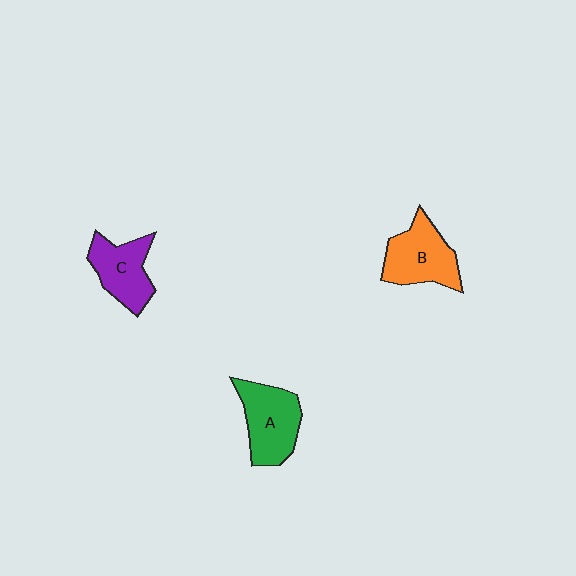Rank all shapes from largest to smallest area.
From largest to smallest: A (green), B (orange), C (purple).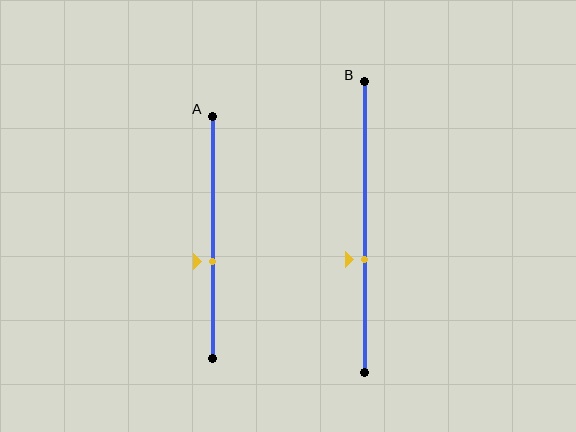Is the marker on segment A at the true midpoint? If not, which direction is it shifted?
No, the marker on segment A is shifted downward by about 10% of the segment length.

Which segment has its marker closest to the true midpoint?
Segment A has its marker closest to the true midpoint.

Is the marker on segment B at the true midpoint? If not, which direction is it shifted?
No, the marker on segment B is shifted downward by about 11% of the segment length.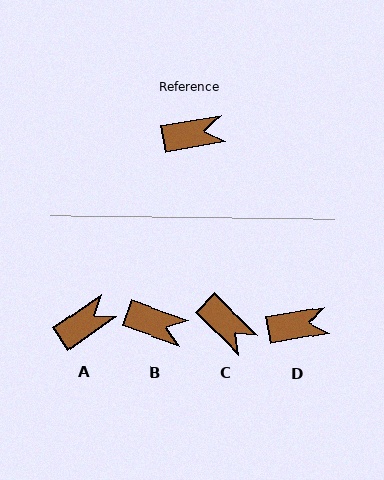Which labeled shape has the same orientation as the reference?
D.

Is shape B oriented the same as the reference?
No, it is off by about 29 degrees.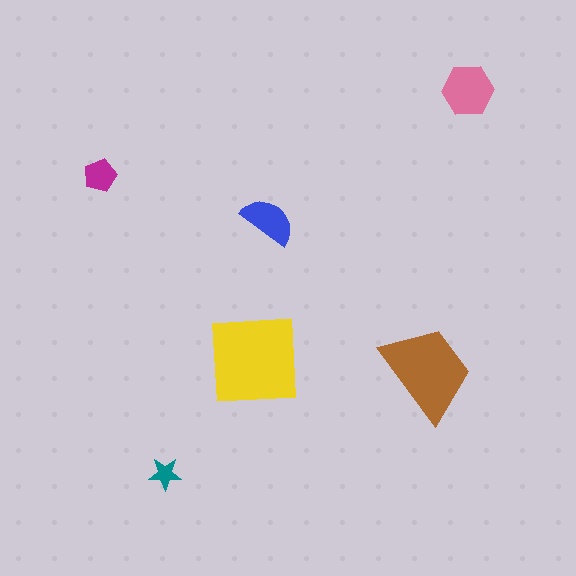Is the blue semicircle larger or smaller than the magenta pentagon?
Larger.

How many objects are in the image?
There are 6 objects in the image.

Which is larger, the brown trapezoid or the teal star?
The brown trapezoid.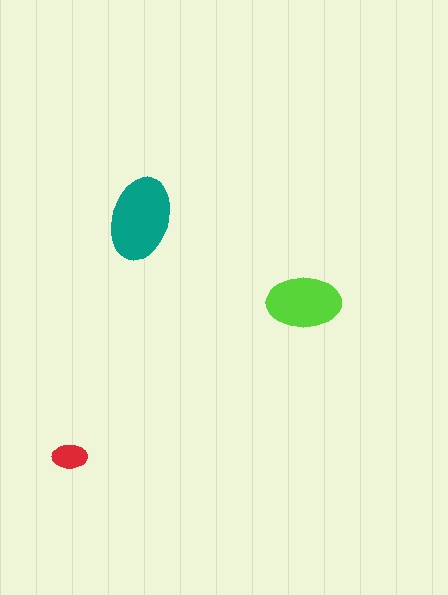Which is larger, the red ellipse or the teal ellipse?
The teal one.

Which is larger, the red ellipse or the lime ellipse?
The lime one.